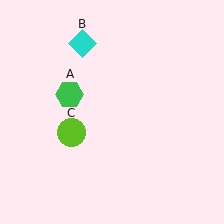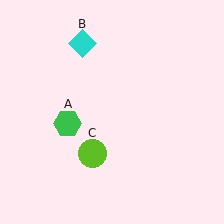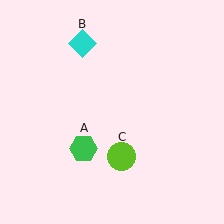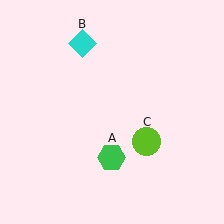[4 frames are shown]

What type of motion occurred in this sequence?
The green hexagon (object A), lime circle (object C) rotated counterclockwise around the center of the scene.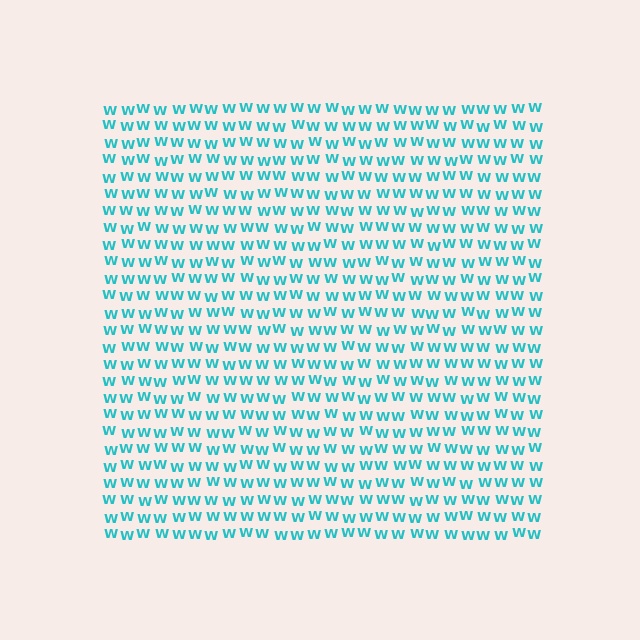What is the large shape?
The large shape is a square.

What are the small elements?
The small elements are letter W's.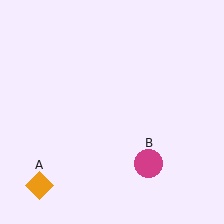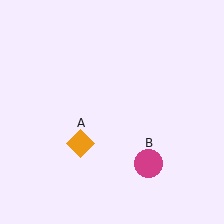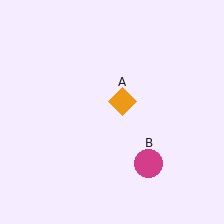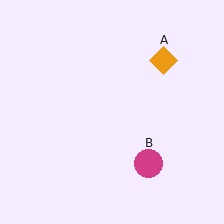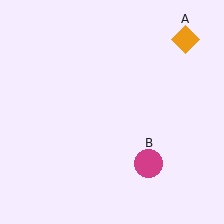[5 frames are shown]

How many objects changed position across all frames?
1 object changed position: orange diamond (object A).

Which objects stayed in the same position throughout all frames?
Magenta circle (object B) remained stationary.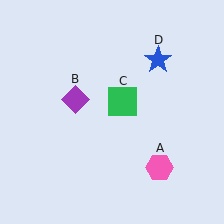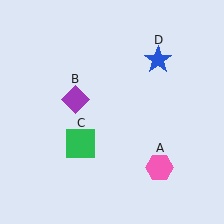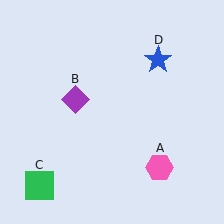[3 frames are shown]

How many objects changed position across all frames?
1 object changed position: green square (object C).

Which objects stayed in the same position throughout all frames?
Pink hexagon (object A) and purple diamond (object B) and blue star (object D) remained stationary.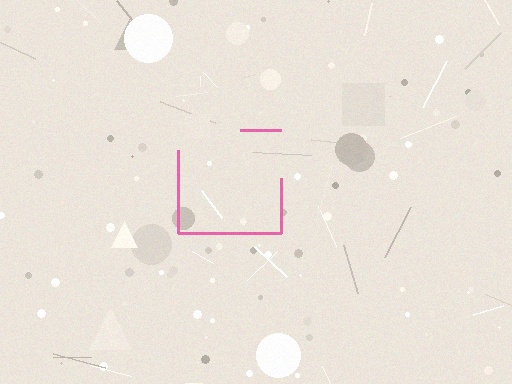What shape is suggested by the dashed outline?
The dashed outline suggests a square.